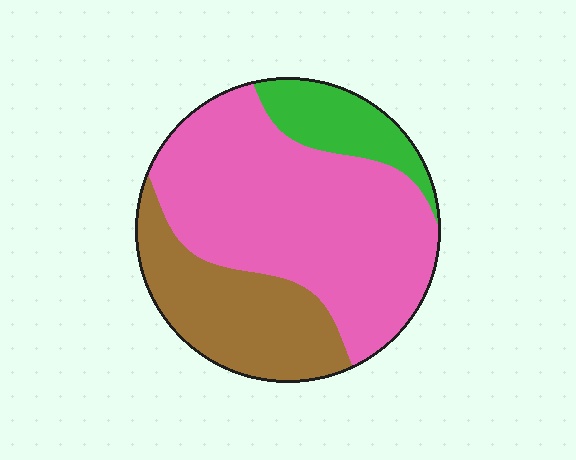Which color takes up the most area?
Pink, at roughly 60%.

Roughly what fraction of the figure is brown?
Brown takes up between a quarter and a half of the figure.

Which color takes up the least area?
Green, at roughly 15%.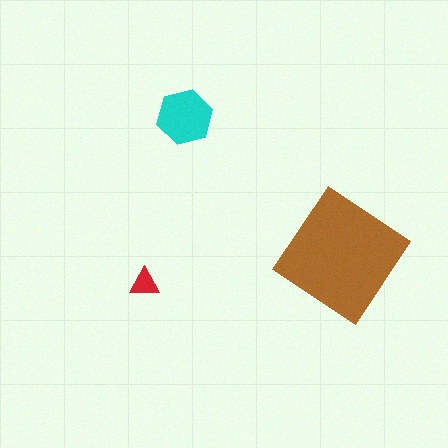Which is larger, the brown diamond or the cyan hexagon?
The brown diamond.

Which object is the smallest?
The red triangle.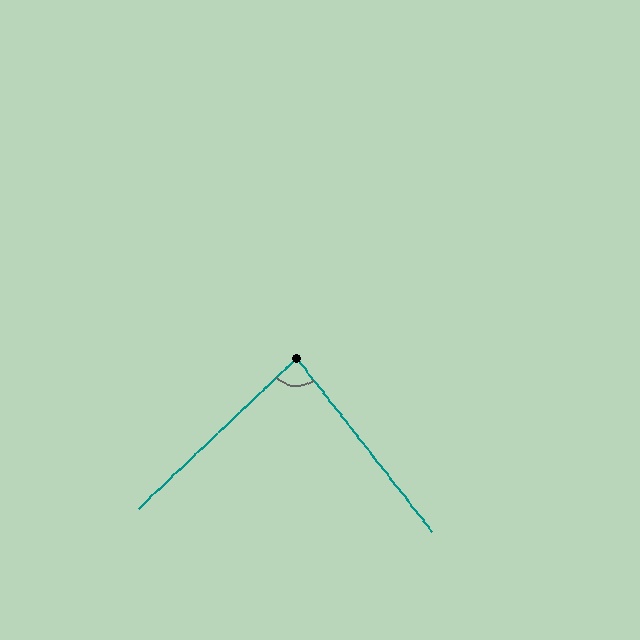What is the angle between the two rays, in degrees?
Approximately 84 degrees.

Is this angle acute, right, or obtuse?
It is acute.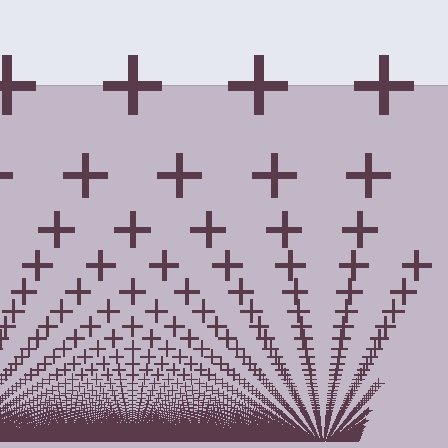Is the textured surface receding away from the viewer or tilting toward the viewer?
The surface appears to tilt toward the viewer. Texture elements get larger and sparser toward the top.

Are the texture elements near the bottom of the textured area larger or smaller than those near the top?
Smaller. The gradient is inverted — elements near the bottom are smaller and denser.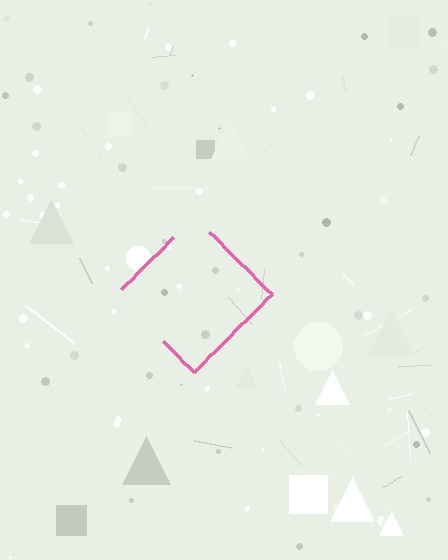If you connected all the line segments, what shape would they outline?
They would outline a diamond.